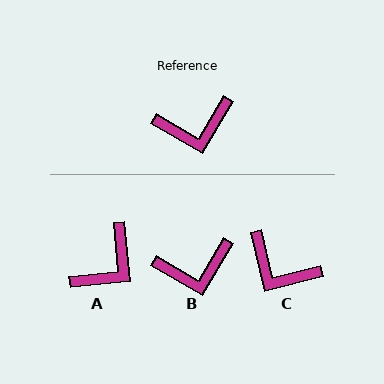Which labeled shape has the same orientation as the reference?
B.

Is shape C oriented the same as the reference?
No, it is off by about 46 degrees.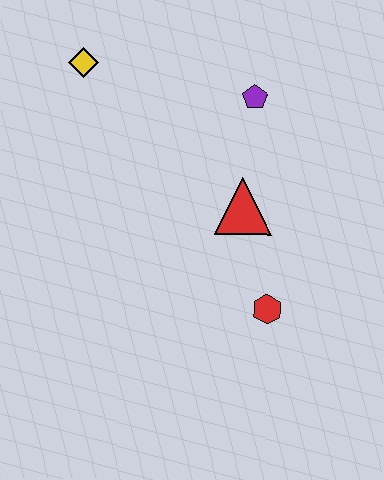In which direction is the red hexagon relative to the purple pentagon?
The red hexagon is below the purple pentagon.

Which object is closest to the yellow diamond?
The purple pentagon is closest to the yellow diamond.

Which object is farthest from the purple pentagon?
The red hexagon is farthest from the purple pentagon.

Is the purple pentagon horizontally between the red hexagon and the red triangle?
Yes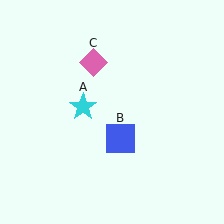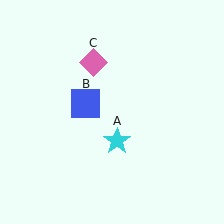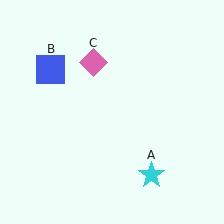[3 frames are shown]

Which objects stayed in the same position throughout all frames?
Pink diamond (object C) remained stationary.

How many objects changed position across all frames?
2 objects changed position: cyan star (object A), blue square (object B).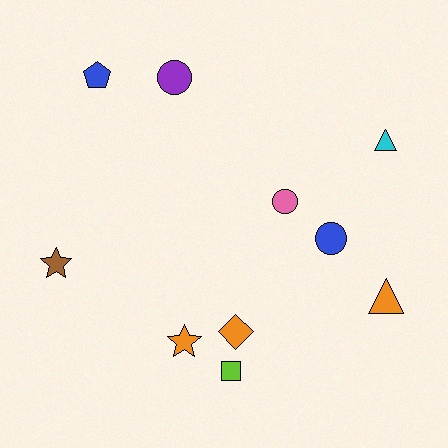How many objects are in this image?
There are 10 objects.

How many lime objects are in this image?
There is 1 lime object.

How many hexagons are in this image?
There are no hexagons.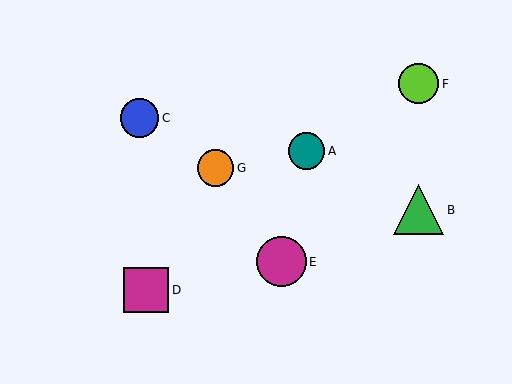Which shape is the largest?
The green triangle (labeled B) is the largest.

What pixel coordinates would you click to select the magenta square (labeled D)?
Click at (146, 290) to select the magenta square D.